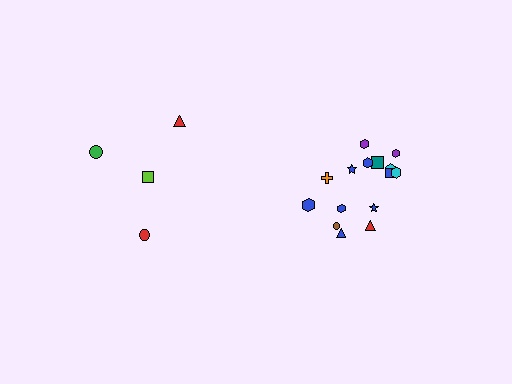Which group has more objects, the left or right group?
The right group.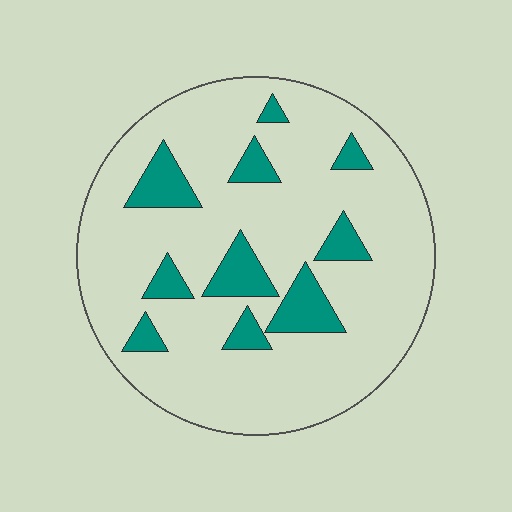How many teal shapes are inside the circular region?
10.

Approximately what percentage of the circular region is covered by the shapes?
Approximately 15%.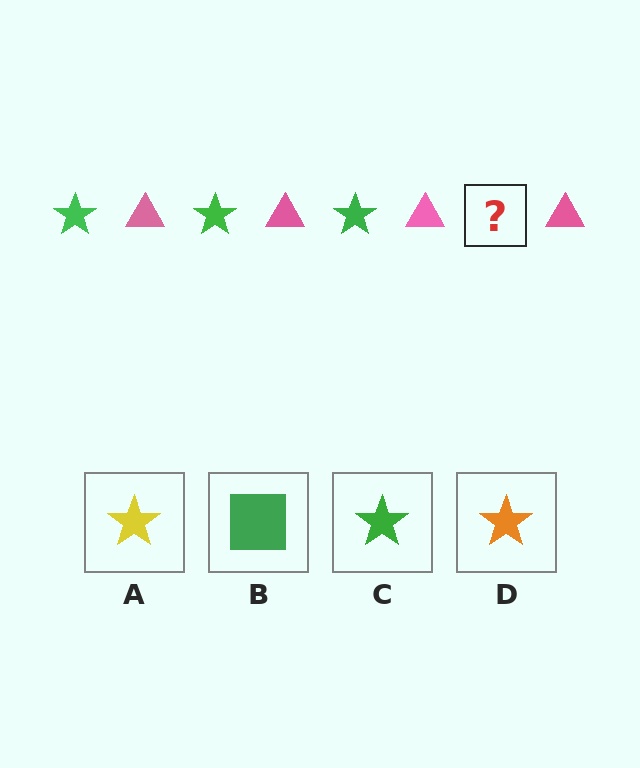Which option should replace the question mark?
Option C.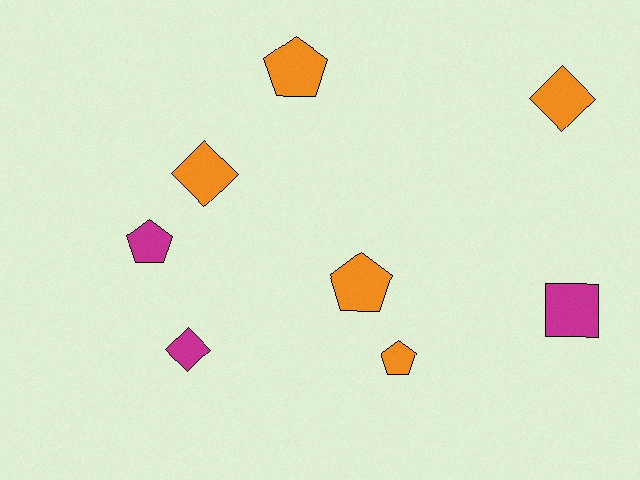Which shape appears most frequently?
Pentagon, with 4 objects.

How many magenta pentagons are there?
There is 1 magenta pentagon.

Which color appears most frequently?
Orange, with 5 objects.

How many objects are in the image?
There are 8 objects.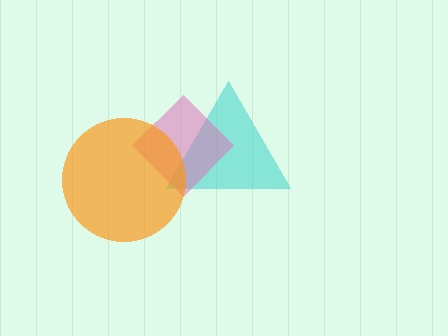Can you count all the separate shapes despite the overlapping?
Yes, there are 3 separate shapes.